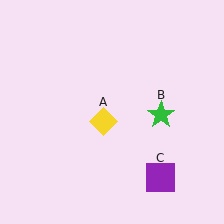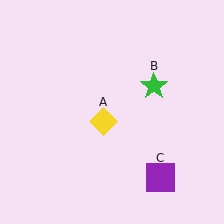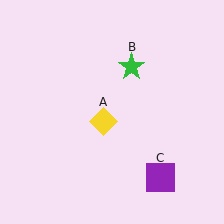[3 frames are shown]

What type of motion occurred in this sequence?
The green star (object B) rotated counterclockwise around the center of the scene.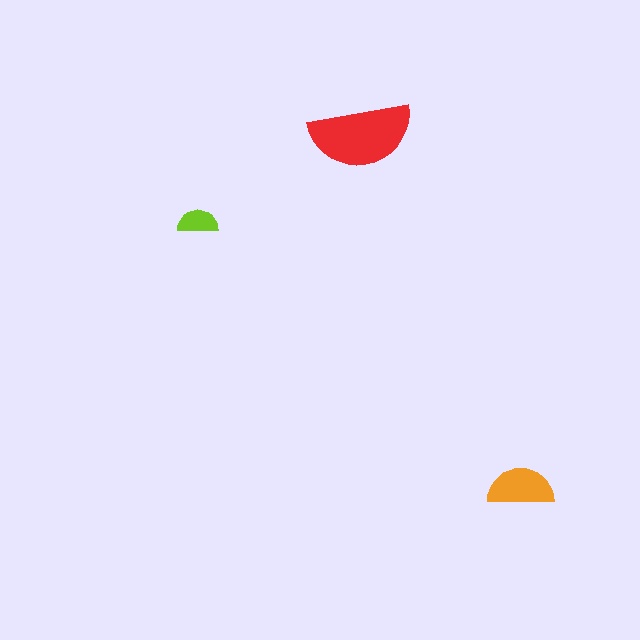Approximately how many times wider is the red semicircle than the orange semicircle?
About 1.5 times wider.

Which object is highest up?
The red semicircle is topmost.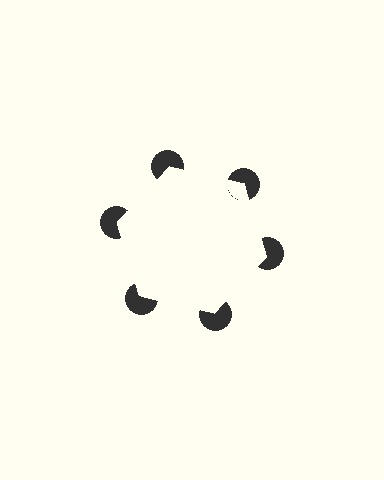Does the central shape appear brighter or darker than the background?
It typically appears slightly brighter than the background, even though no actual brightness change is drawn.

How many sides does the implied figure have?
6 sides.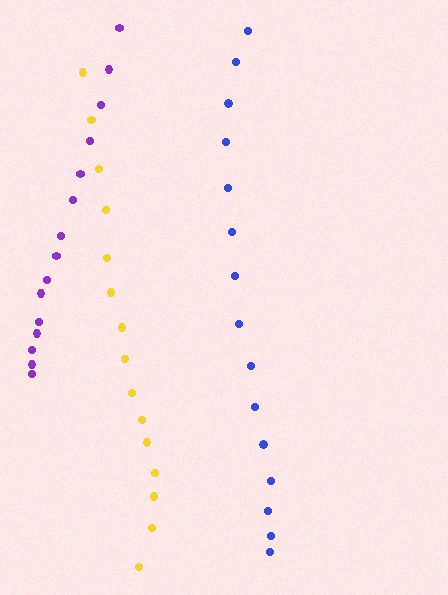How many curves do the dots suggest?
There are 3 distinct paths.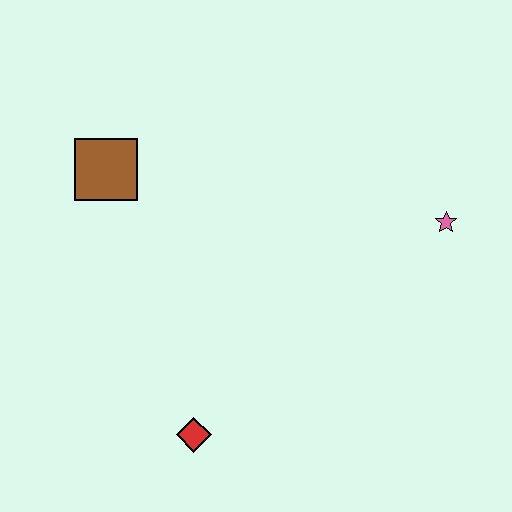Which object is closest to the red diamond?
The brown square is closest to the red diamond.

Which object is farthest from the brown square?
The pink star is farthest from the brown square.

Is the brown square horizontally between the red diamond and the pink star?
No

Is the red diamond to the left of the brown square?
No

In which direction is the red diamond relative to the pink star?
The red diamond is to the left of the pink star.